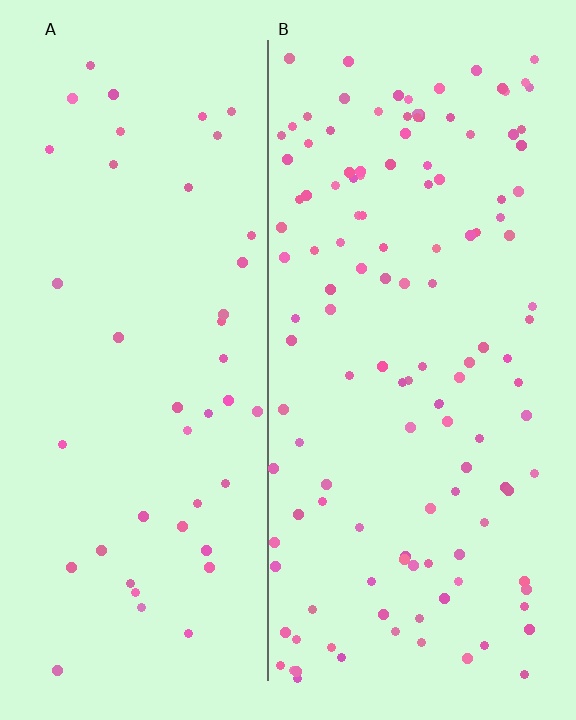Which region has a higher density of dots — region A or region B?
B (the right).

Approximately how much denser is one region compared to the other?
Approximately 2.9× — region B over region A.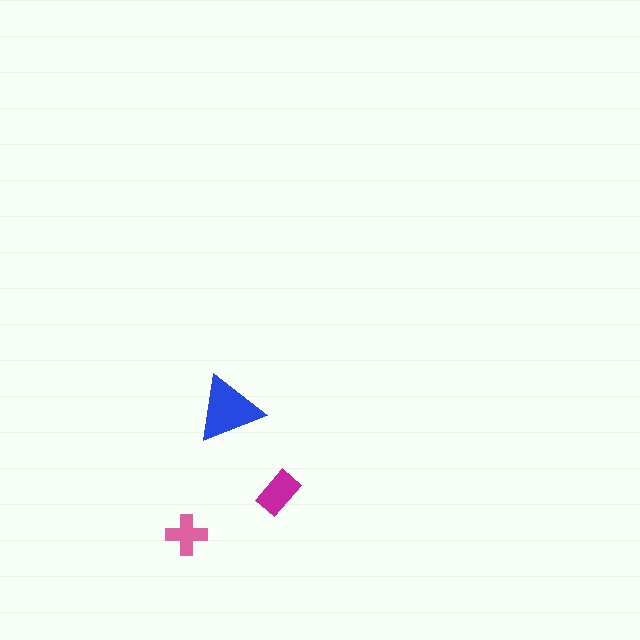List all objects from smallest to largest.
The pink cross, the magenta rectangle, the blue triangle.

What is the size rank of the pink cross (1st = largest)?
3rd.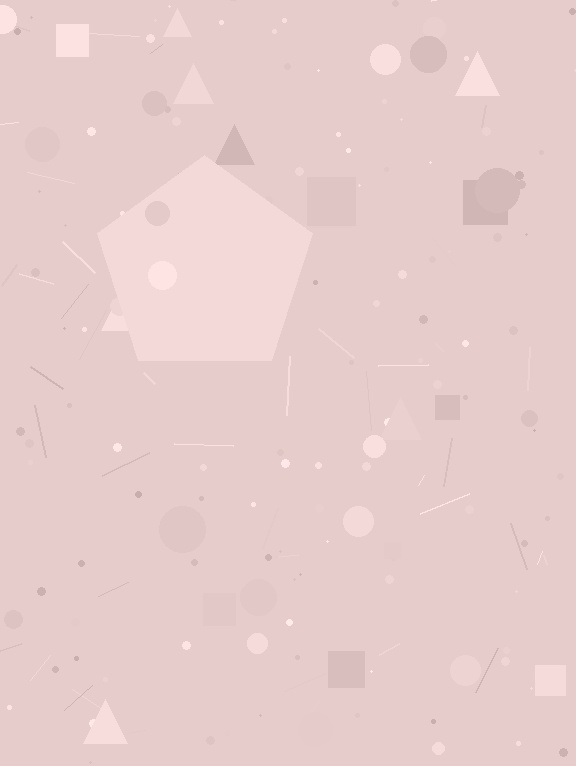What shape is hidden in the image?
A pentagon is hidden in the image.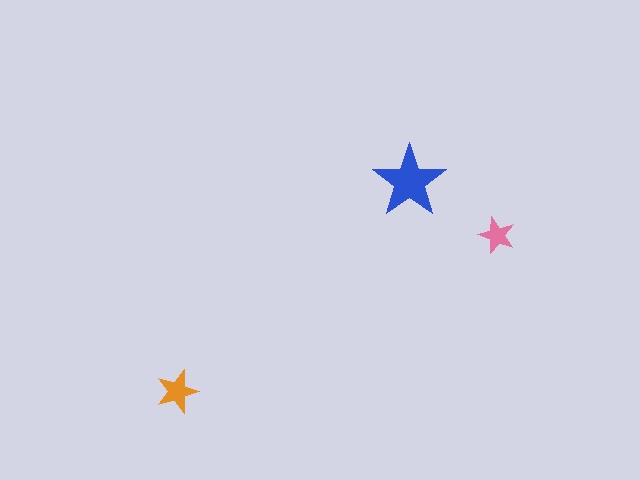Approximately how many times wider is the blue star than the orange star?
About 1.5 times wider.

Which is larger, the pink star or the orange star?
The orange one.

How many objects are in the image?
There are 3 objects in the image.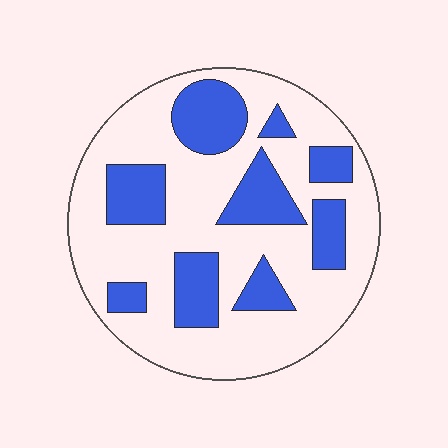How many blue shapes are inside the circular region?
9.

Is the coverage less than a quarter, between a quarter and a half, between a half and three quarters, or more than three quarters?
Between a quarter and a half.